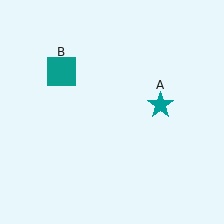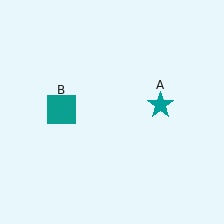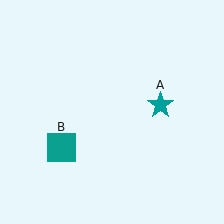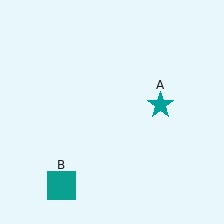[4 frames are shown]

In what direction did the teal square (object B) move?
The teal square (object B) moved down.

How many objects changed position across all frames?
1 object changed position: teal square (object B).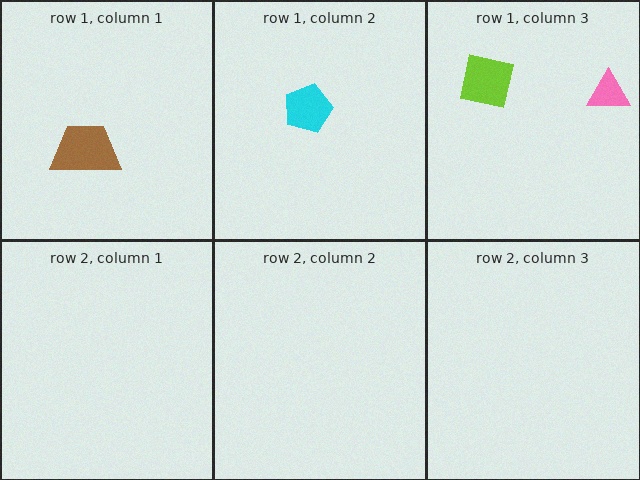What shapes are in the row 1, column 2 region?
The cyan pentagon.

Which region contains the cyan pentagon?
The row 1, column 2 region.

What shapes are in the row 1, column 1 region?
The brown trapezoid.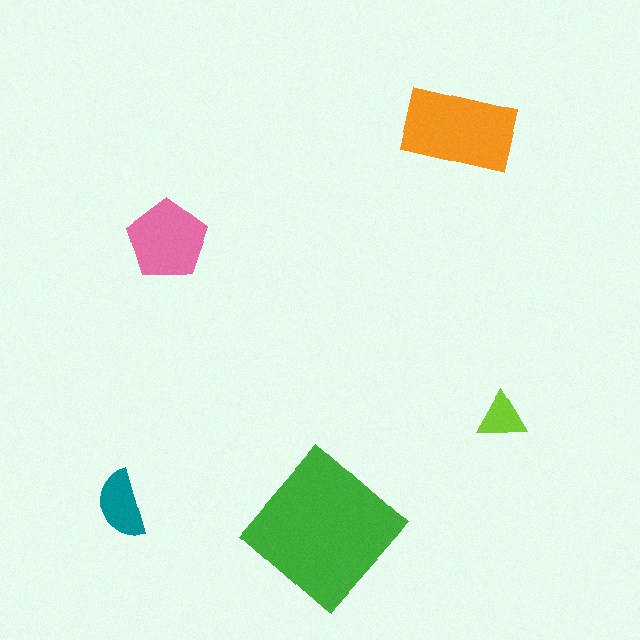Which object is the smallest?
The lime triangle.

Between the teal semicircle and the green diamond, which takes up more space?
The green diamond.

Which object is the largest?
The green diamond.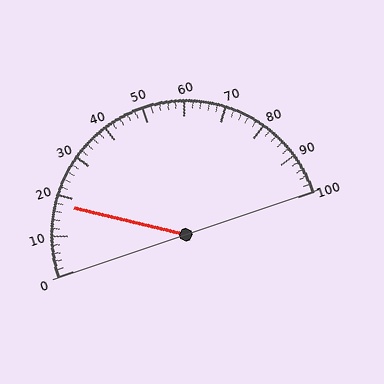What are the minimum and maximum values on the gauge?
The gauge ranges from 0 to 100.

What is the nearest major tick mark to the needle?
The nearest major tick mark is 20.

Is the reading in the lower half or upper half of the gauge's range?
The reading is in the lower half of the range (0 to 100).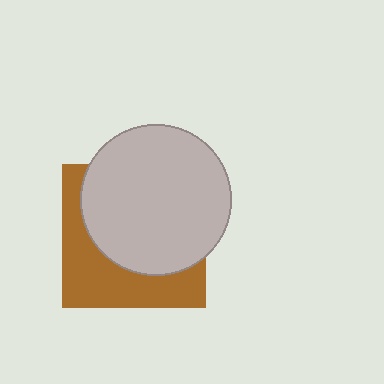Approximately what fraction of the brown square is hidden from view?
Roughly 60% of the brown square is hidden behind the light gray circle.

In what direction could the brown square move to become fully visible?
The brown square could move toward the lower-left. That would shift it out from behind the light gray circle entirely.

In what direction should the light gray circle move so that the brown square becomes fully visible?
The light gray circle should move toward the upper-right. That is the shortest direction to clear the overlap and leave the brown square fully visible.